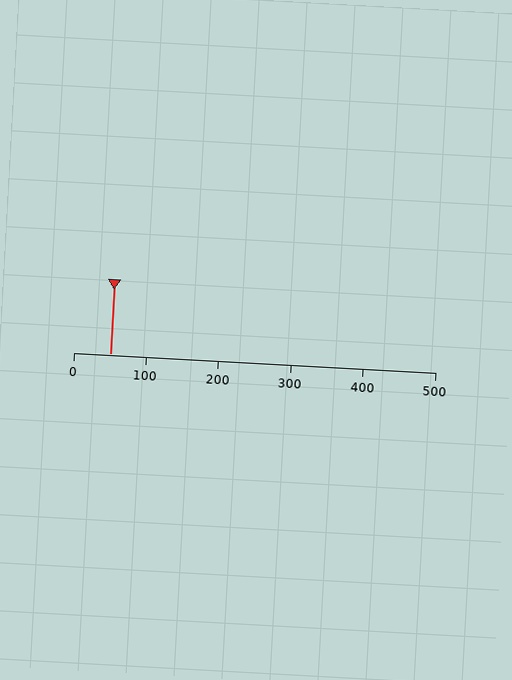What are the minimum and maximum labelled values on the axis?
The axis runs from 0 to 500.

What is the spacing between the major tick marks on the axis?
The major ticks are spaced 100 apart.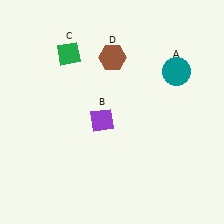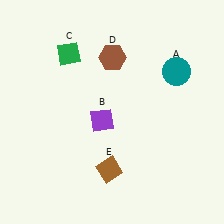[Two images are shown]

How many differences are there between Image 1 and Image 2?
There is 1 difference between the two images.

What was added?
A brown diamond (E) was added in Image 2.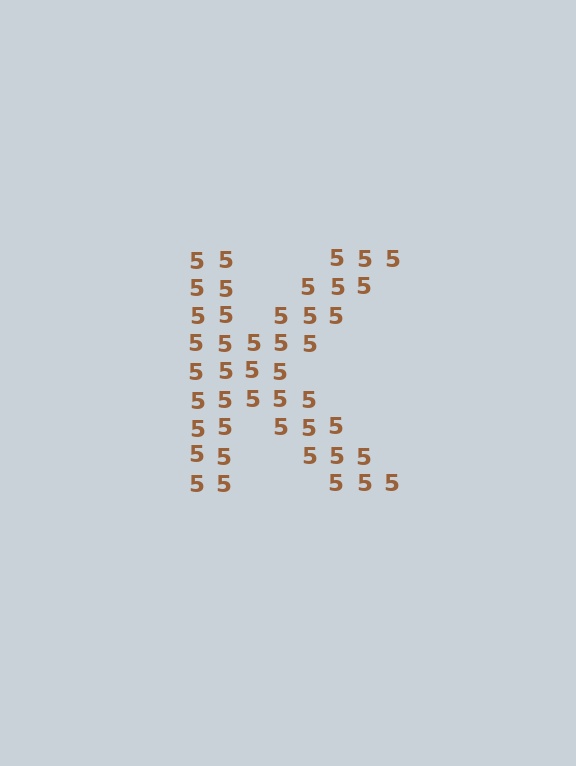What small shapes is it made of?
It is made of small digit 5's.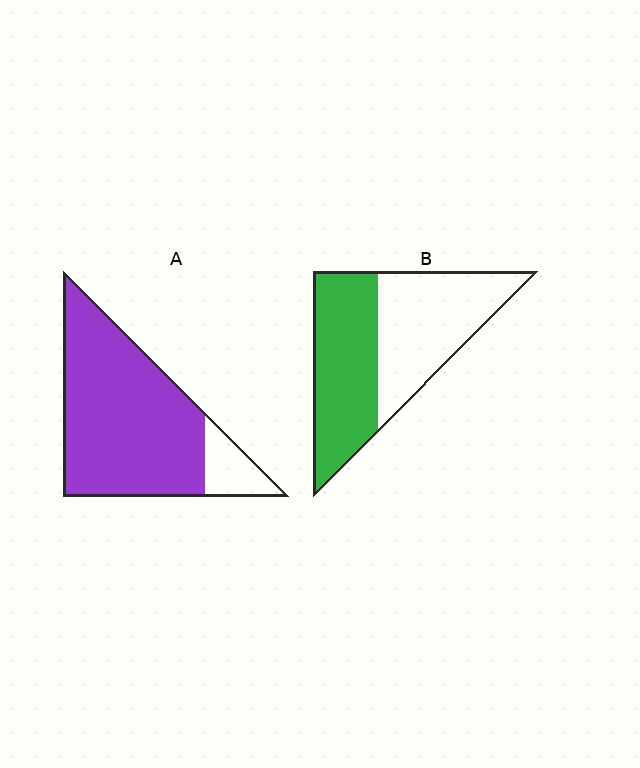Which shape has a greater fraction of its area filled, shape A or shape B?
Shape A.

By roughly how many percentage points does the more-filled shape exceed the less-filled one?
By roughly 35 percentage points (A over B).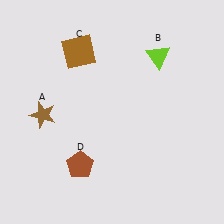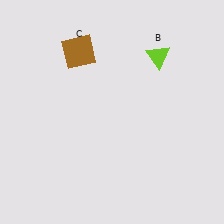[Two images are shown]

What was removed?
The brown star (A), the brown pentagon (D) were removed in Image 2.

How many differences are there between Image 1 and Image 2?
There are 2 differences between the two images.